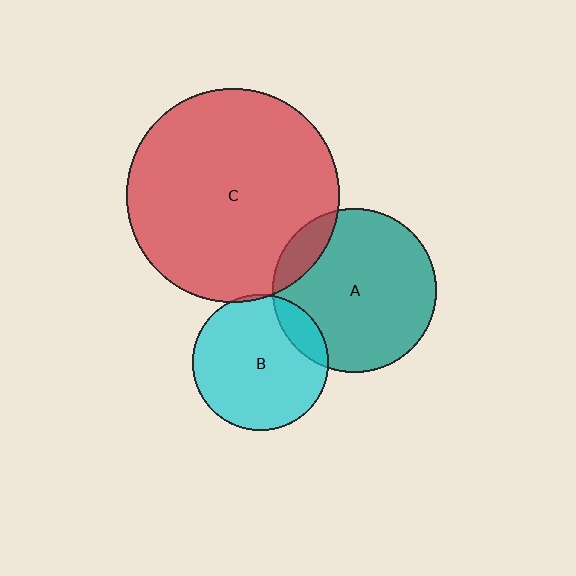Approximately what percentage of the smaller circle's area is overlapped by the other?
Approximately 10%.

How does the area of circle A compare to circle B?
Approximately 1.5 times.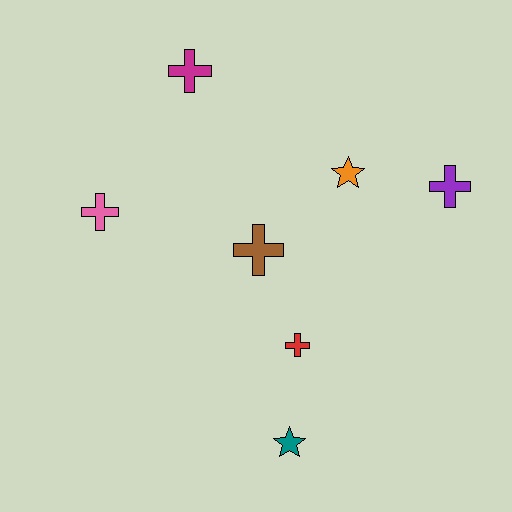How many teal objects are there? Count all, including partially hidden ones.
There is 1 teal object.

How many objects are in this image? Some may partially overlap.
There are 7 objects.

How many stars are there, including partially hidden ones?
There are 2 stars.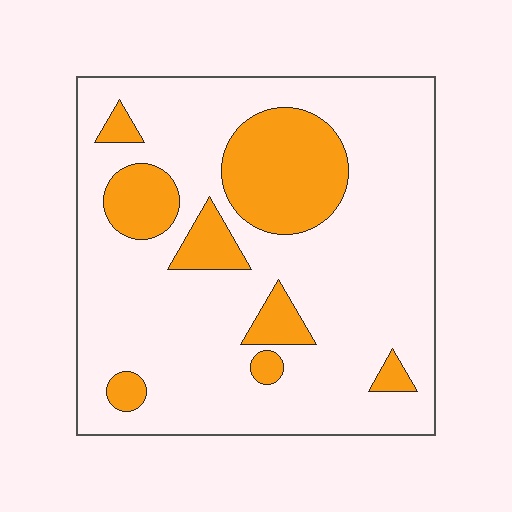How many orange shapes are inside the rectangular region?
8.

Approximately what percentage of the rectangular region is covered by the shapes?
Approximately 20%.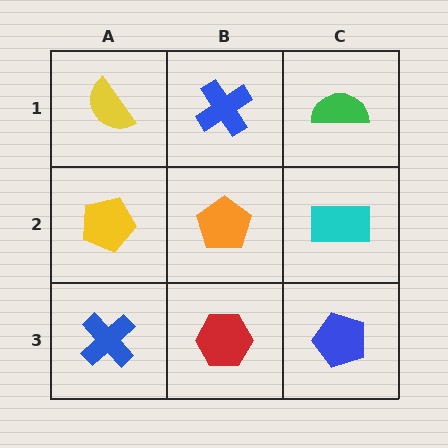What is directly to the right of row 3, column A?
A red hexagon.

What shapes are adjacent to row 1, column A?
A yellow pentagon (row 2, column A), a blue cross (row 1, column B).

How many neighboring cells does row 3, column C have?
2.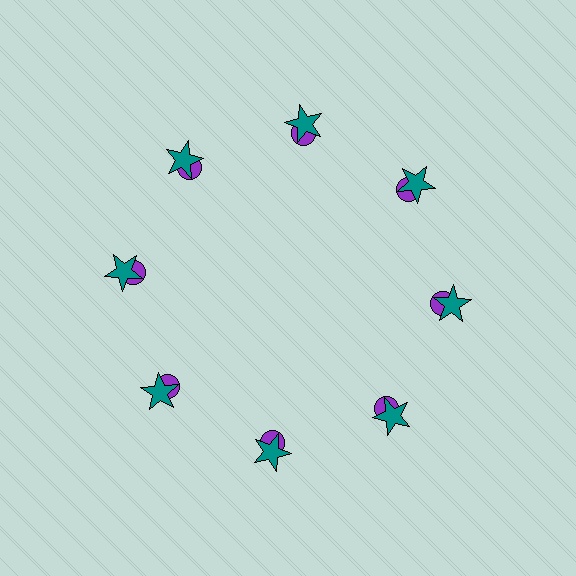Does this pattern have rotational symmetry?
Yes, this pattern has 8-fold rotational symmetry. It looks the same after rotating 45 degrees around the center.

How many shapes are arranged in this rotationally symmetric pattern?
There are 16 shapes, arranged in 8 groups of 2.